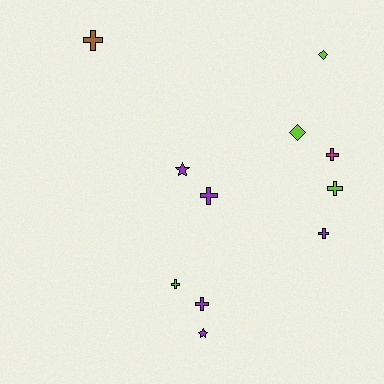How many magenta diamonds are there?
There are no magenta diamonds.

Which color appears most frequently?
Purple, with 5 objects.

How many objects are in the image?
There are 11 objects.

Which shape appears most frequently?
Cross, with 7 objects.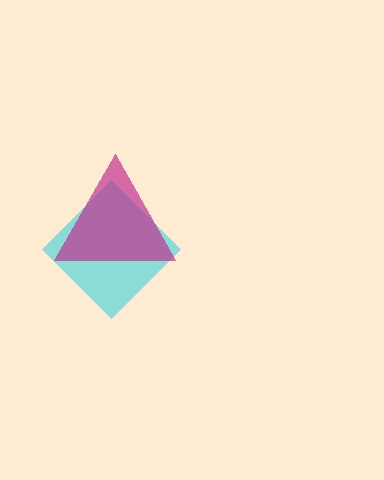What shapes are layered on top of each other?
The layered shapes are: a cyan diamond, a magenta triangle.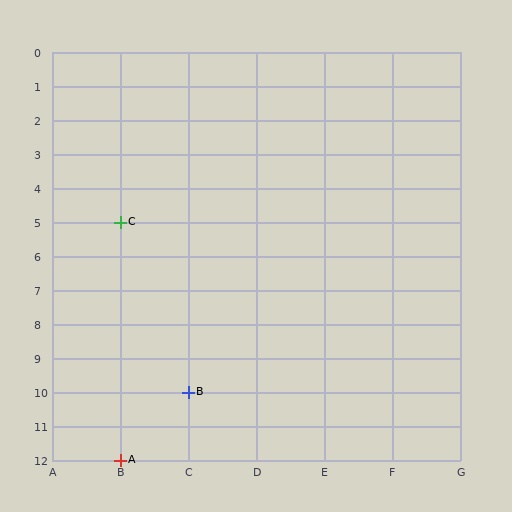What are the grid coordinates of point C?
Point C is at grid coordinates (B, 5).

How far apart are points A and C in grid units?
Points A and C are 7 rows apart.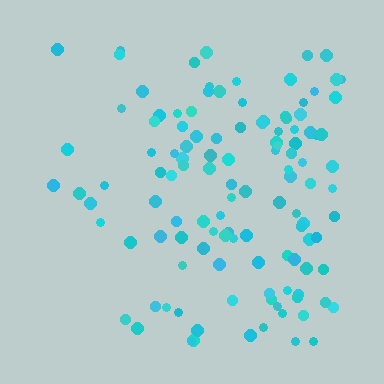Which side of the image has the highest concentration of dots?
The right.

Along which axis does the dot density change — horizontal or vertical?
Horizontal.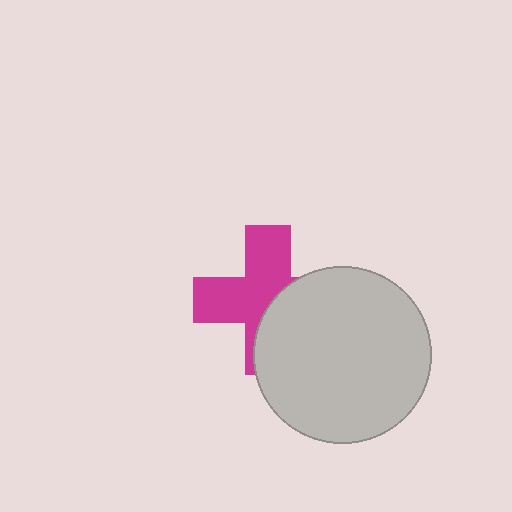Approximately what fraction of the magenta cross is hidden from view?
Roughly 44% of the magenta cross is hidden behind the light gray circle.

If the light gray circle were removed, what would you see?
You would see the complete magenta cross.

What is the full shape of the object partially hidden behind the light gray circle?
The partially hidden object is a magenta cross.